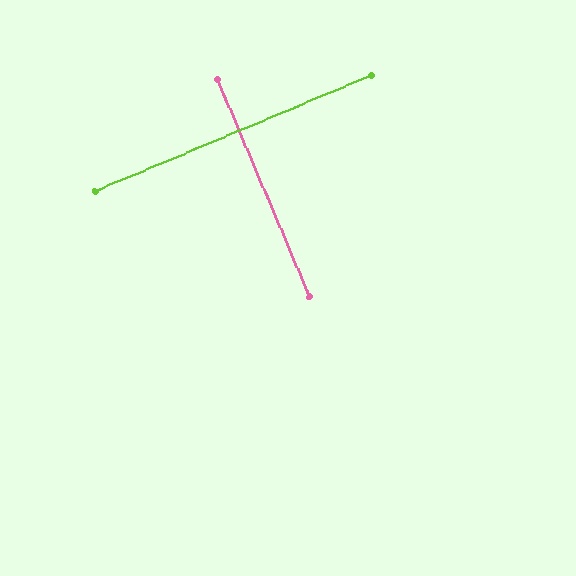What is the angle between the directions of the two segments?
Approximately 90 degrees.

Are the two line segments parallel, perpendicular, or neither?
Perpendicular — they meet at approximately 90°.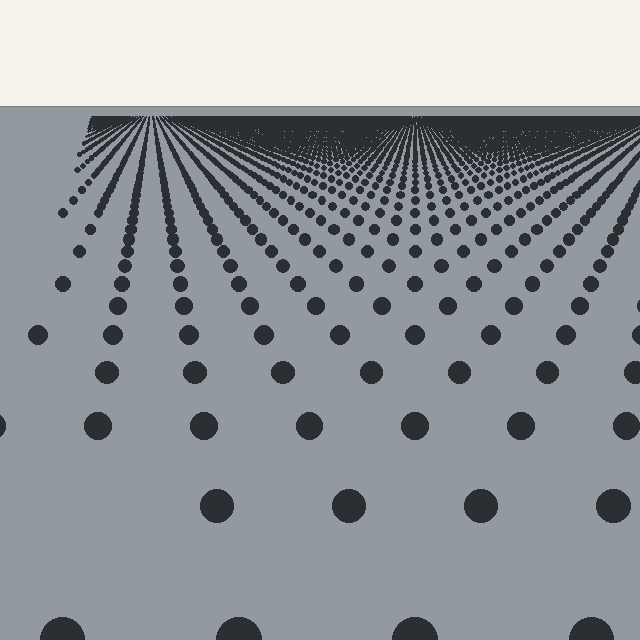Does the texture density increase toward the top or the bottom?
Density increases toward the top.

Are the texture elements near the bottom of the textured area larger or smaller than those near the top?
Larger. Near the bottom, elements are closer to the viewer and appear at a bigger on-screen size.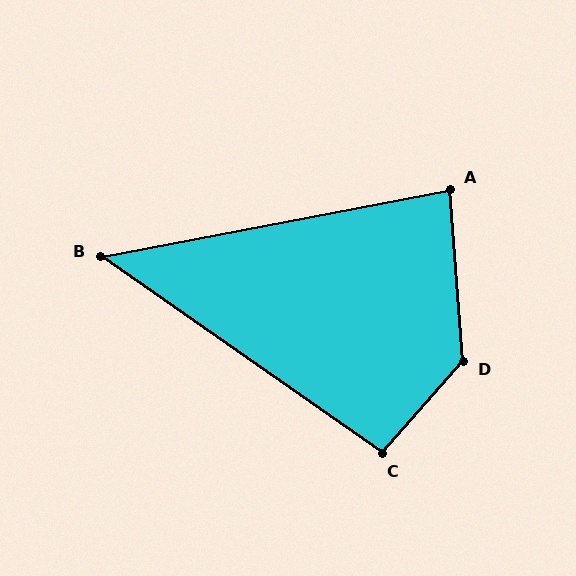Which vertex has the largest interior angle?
D, at approximately 134 degrees.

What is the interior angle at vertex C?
Approximately 96 degrees (obtuse).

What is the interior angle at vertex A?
Approximately 84 degrees (acute).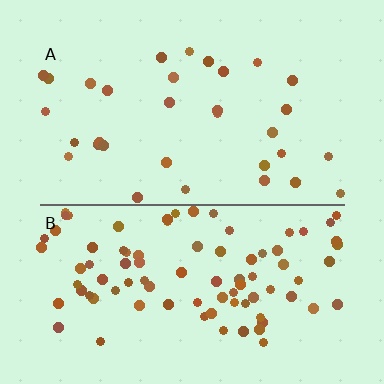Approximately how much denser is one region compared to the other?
Approximately 2.7× — region B over region A.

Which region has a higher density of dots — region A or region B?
B (the bottom).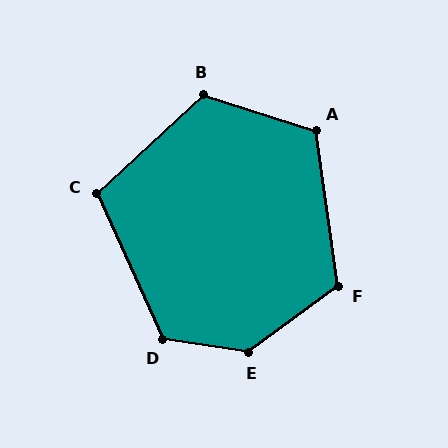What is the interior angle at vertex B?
Approximately 119 degrees (obtuse).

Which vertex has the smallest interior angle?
C, at approximately 108 degrees.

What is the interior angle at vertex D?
Approximately 123 degrees (obtuse).